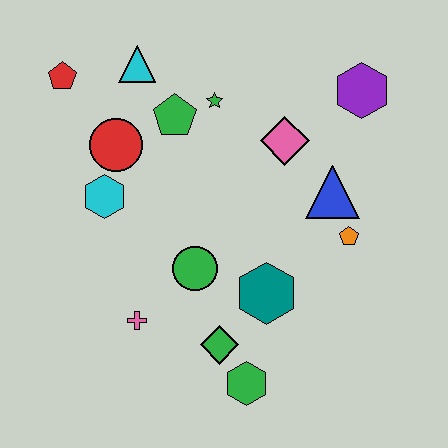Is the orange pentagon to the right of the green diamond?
Yes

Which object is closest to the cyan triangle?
The green pentagon is closest to the cyan triangle.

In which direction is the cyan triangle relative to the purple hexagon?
The cyan triangle is to the left of the purple hexagon.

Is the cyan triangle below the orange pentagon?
No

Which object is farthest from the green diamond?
The red pentagon is farthest from the green diamond.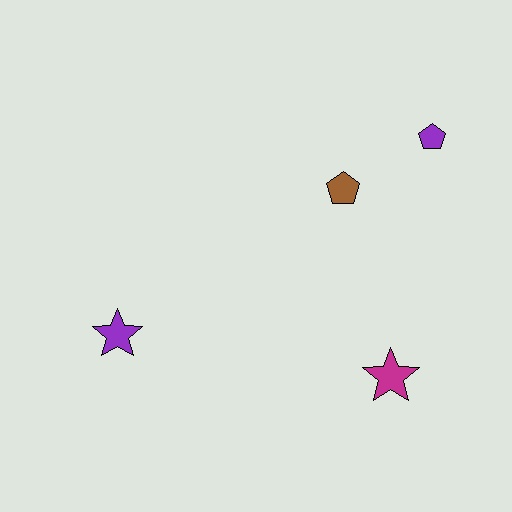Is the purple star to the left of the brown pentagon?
Yes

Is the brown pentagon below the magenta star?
No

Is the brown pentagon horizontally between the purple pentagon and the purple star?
Yes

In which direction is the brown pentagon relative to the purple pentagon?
The brown pentagon is to the left of the purple pentagon.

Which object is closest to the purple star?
The brown pentagon is closest to the purple star.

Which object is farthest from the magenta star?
The purple star is farthest from the magenta star.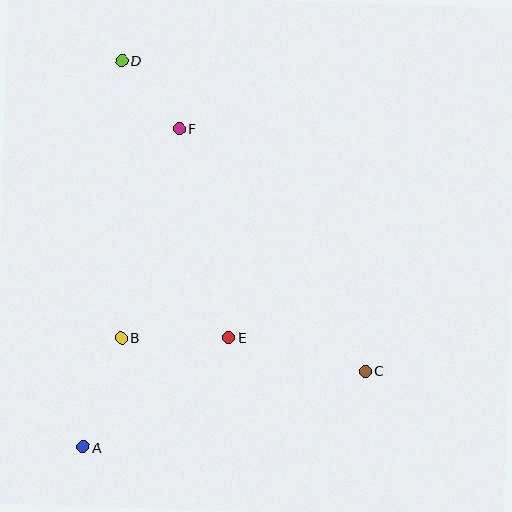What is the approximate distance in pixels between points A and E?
The distance between A and E is approximately 183 pixels.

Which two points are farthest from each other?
Points C and D are farthest from each other.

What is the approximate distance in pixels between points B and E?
The distance between B and E is approximately 108 pixels.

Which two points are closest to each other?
Points D and F are closest to each other.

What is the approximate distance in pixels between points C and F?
The distance between C and F is approximately 306 pixels.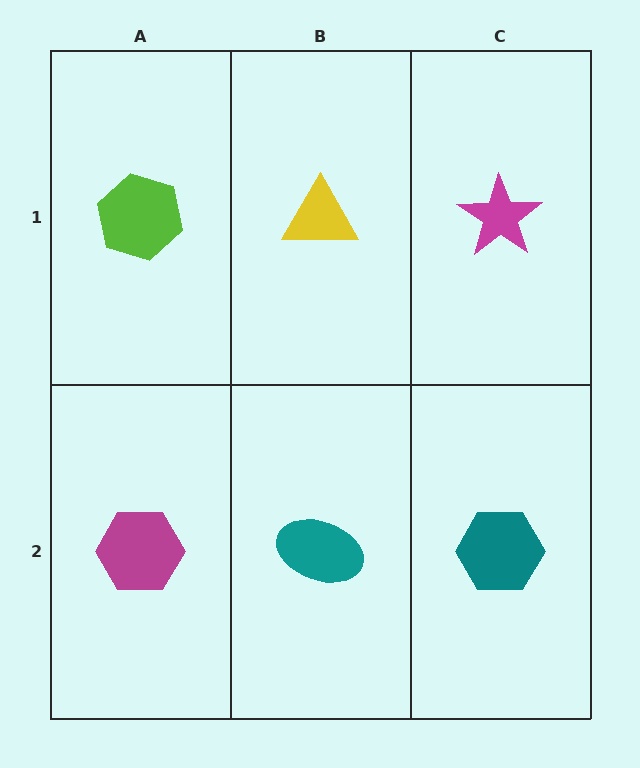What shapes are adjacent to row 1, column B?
A teal ellipse (row 2, column B), a lime hexagon (row 1, column A), a magenta star (row 1, column C).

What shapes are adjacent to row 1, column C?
A teal hexagon (row 2, column C), a yellow triangle (row 1, column B).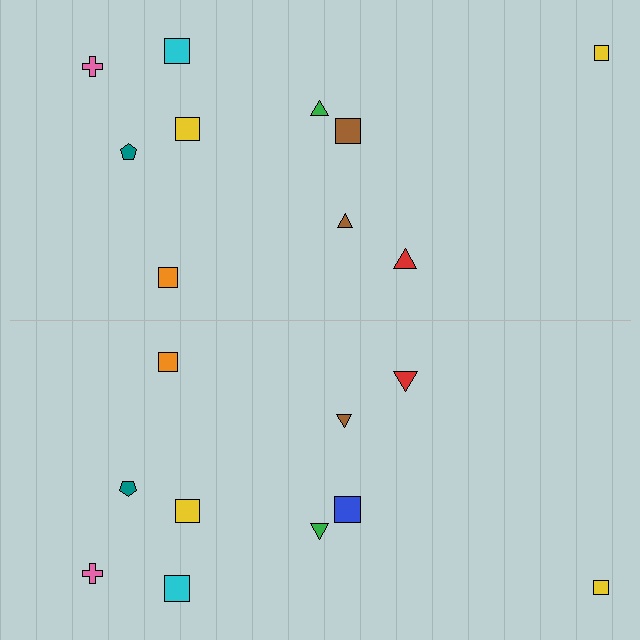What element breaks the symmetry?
The blue square on the bottom side breaks the symmetry — its mirror counterpart is brown.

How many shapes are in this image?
There are 20 shapes in this image.